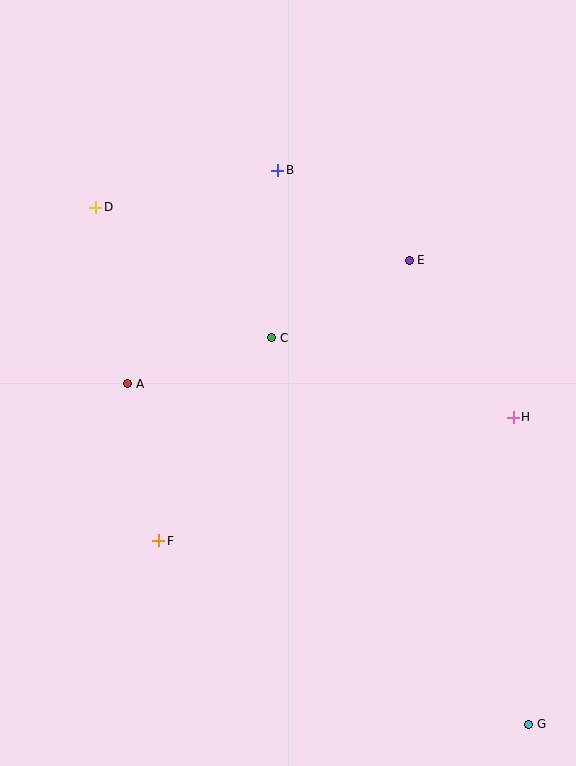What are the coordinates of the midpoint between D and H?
The midpoint between D and H is at (305, 312).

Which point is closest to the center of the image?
Point C at (272, 338) is closest to the center.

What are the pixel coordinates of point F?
Point F is at (159, 541).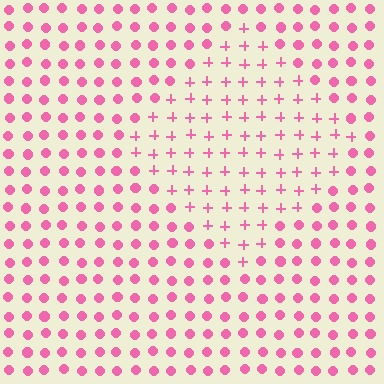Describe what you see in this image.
The image is filled with small pink elements arranged in a uniform grid. A diamond-shaped region contains plus signs, while the surrounding area contains circles. The boundary is defined purely by the change in element shape.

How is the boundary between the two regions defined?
The boundary is defined by a change in element shape: plus signs inside vs. circles outside. All elements share the same color and spacing.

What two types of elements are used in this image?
The image uses plus signs inside the diamond region and circles outside it.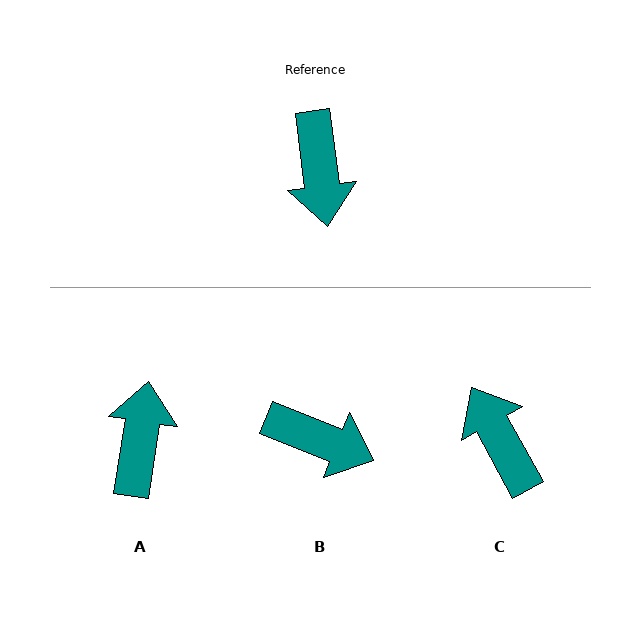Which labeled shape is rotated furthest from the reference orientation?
A, about 164 degrees away.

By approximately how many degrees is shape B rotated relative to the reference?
Approximately 61 degrees counter-clockwise.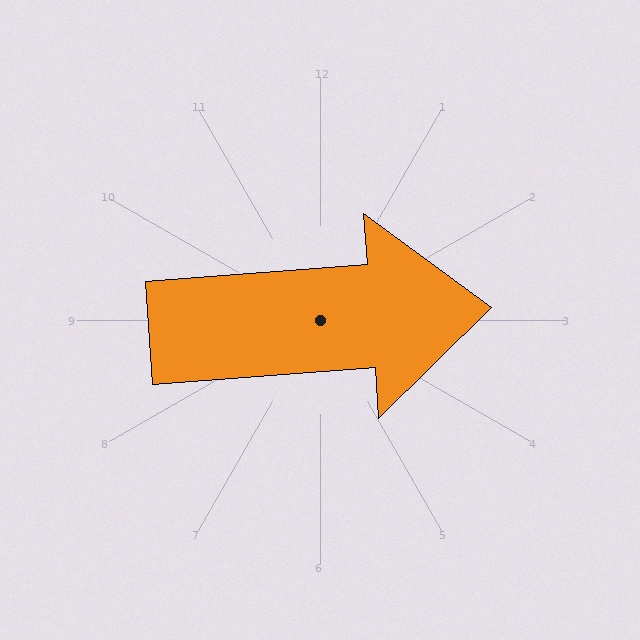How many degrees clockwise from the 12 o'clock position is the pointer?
Approximately 86 degrees.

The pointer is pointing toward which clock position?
Roughly 3 o'clock.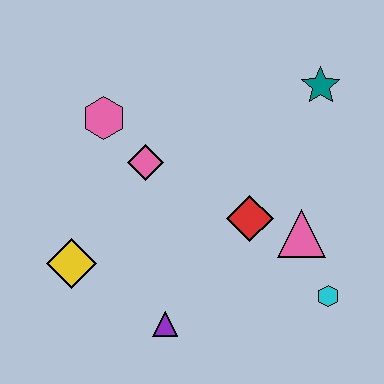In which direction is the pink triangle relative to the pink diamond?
The pink triangle is to the right of the pink diamond.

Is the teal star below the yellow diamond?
No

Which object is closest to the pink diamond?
The pink hexagon is closest to the pink diamond.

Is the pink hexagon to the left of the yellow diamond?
No